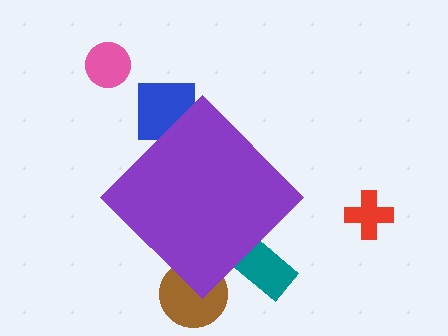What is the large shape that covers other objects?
A purple diamond.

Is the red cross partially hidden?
No, the red cross is fully visible.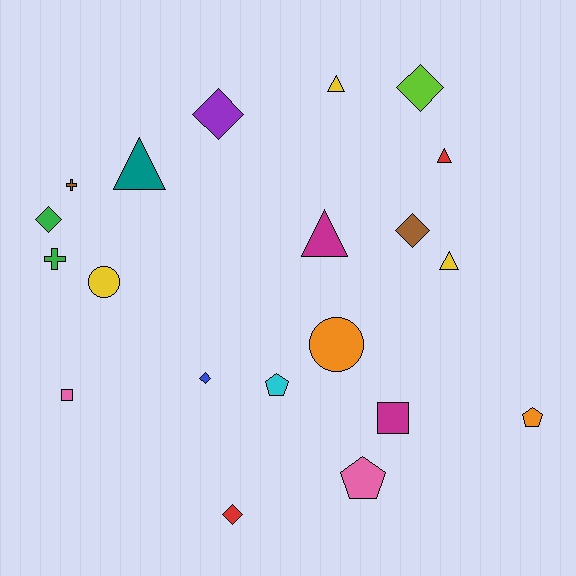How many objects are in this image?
There are 20 objects.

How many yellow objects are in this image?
There are 3 yellow objects.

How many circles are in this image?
There are 2 circles.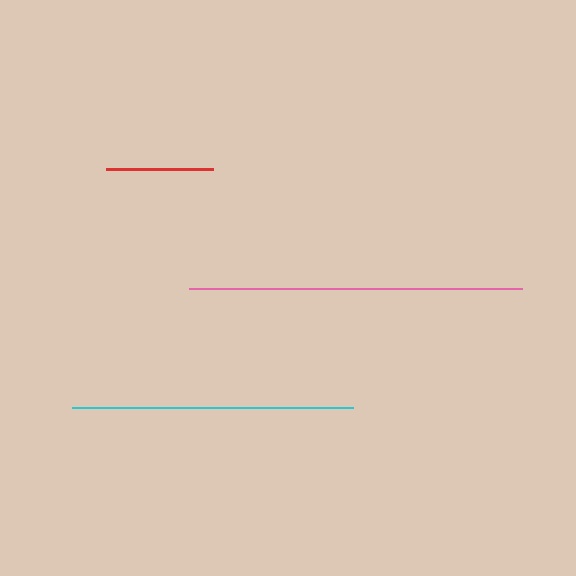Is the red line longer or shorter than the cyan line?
The cyan line is longer than the red line.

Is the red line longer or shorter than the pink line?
The pink line is longer than the red line.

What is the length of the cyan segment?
The cyan segment is approximately 282 pixels long.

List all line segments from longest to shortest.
From longest to shortest: pink, cyan, red.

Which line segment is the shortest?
The red line is the shortest at approximately 107 pixels.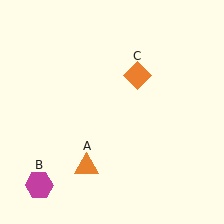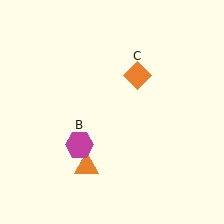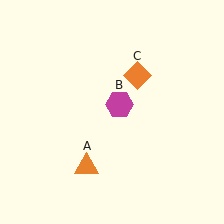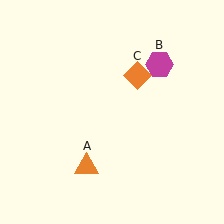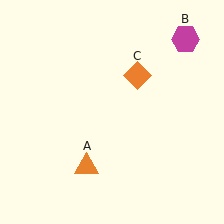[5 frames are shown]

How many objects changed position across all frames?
1 object changed position: magenta hexagon (object B).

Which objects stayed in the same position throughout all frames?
Orange triangle (object A) and orange diamond (object C) remained stationary.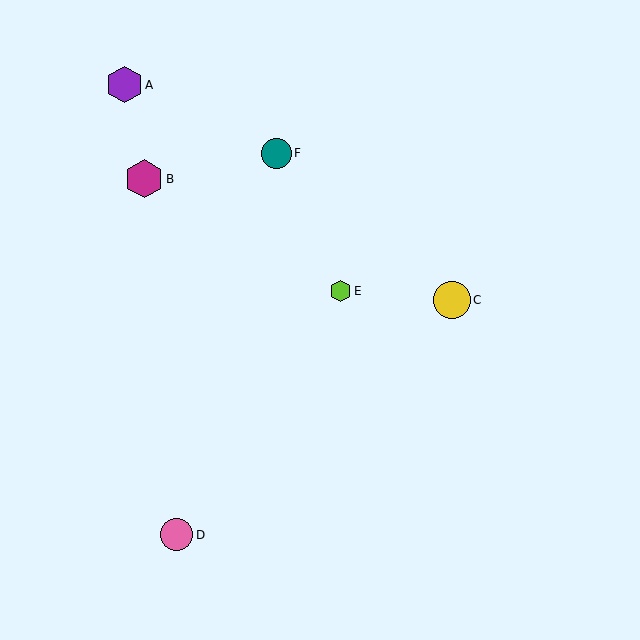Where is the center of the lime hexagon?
The center of the lime hexagon is at (341, 291).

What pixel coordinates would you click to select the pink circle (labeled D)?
Click at (177, 535) to select the pink circle D.